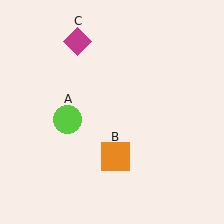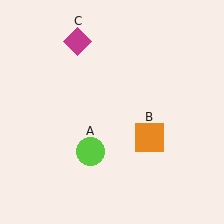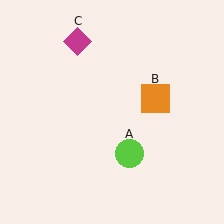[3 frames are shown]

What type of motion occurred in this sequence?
The lime circle (object A), orange square (object B) rotated counterclockwise around the center of the scene.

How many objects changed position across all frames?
2 objects changed position: lime circle (object A), orange square (object B).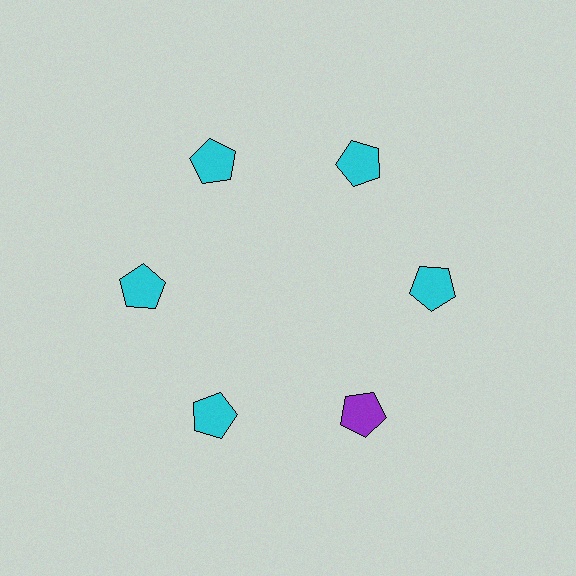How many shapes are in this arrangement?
There are 6 shapes arranged in a ring pattern.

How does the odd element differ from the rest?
It has a different color: purple instead of cyan.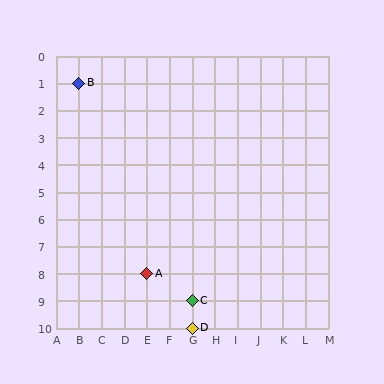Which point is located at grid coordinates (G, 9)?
Point C is at (G, 9).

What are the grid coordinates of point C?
Point C is at grid coordinates (G, 9).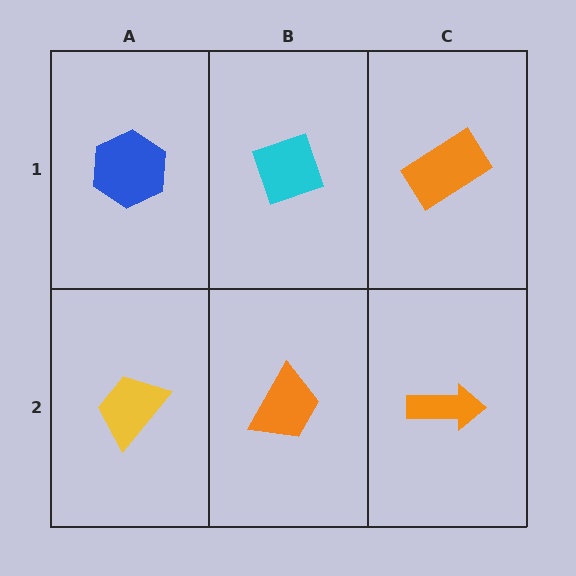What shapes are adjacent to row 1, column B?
An orange trapezoid (row 2, column B), a blue hexagon (row 1, column A), an orange rectangle (row 1, column C).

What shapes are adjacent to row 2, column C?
An orange rectangle (row 1, column C), an orange trapezoid (row 2, column B).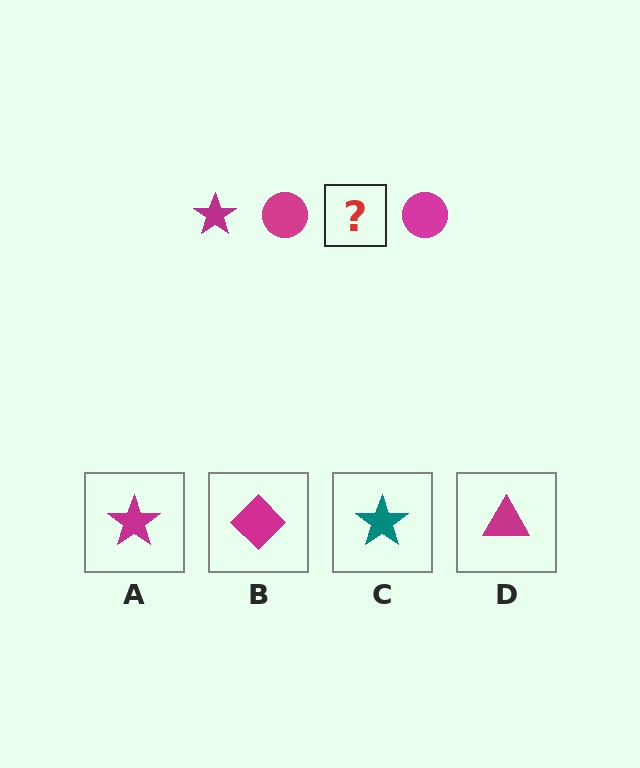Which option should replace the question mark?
Option A.